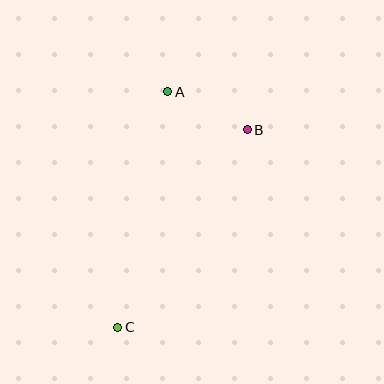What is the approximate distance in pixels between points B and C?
The distance between B and C is approximately 236 pixels.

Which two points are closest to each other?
Points A and B are closest to each other.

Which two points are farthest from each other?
Points A and C are farthest from each other.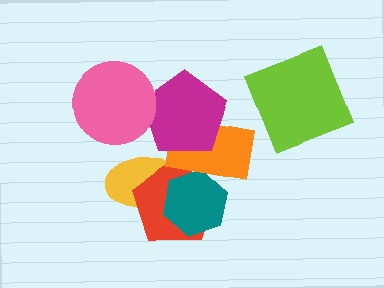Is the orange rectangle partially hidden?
Yes, it is partially covered by another shape.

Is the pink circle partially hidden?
No, no other shape covers it.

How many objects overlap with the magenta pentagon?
2 objects overlap with the magenta pentagon.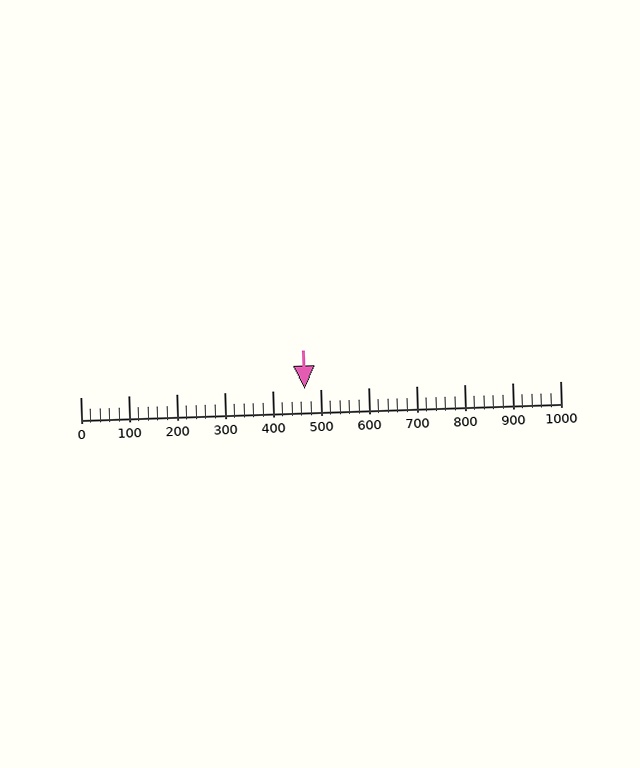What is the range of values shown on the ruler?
The ruler shows values from 0 to 1000.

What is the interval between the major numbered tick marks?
The major tick marks are spaced 100 units apart.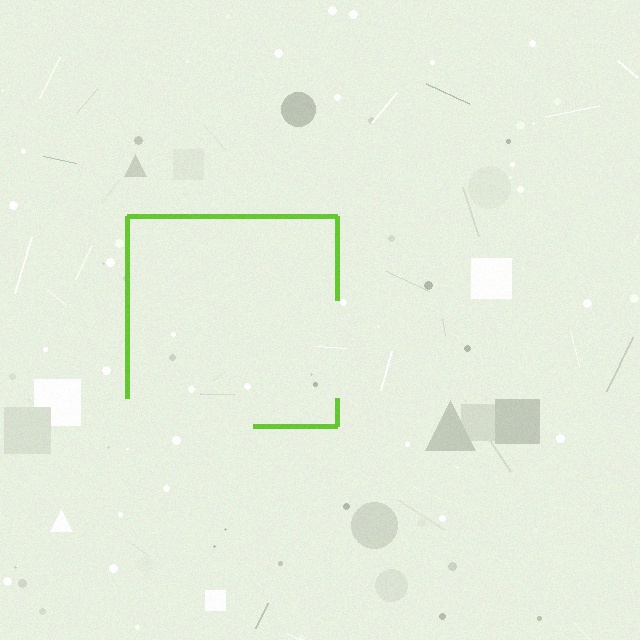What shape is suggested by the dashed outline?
The dashed outline suggests a square.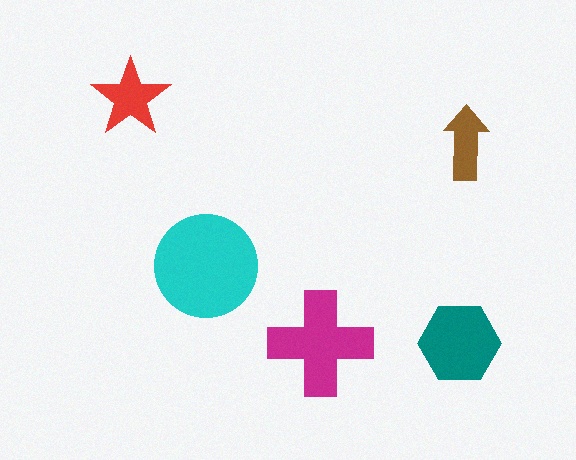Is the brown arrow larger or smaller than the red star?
Smaller.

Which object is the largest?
The cyan circle.